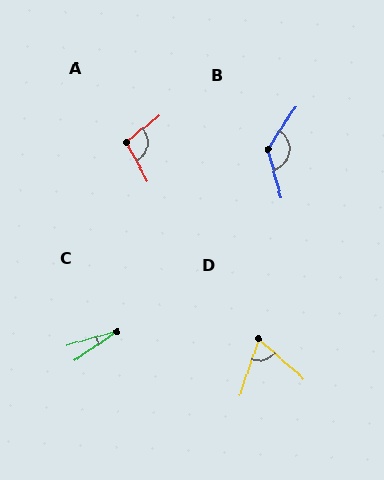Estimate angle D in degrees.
Approximately 67 degrees.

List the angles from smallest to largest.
C (19°), D (67°), A (100°), B (133°).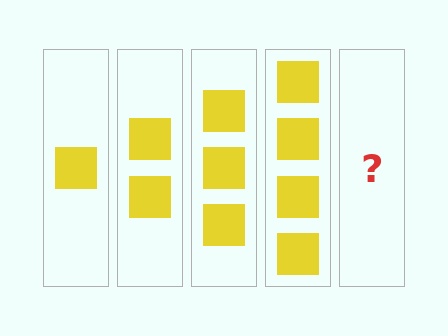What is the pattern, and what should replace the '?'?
The pattern is that each step adds one more square. The '?' should be 5 squares.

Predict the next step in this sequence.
The next step is 5 squares.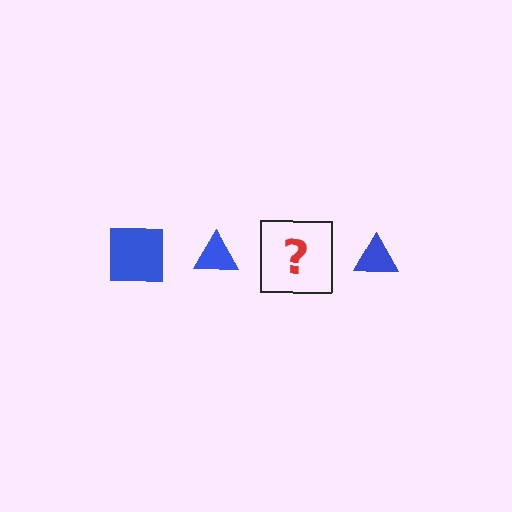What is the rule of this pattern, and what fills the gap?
The rule is that the pattern cycles through square, triangle shapes in blue. The gap should be filled with a blue square.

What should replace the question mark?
The question mark should be replaced with a blue square.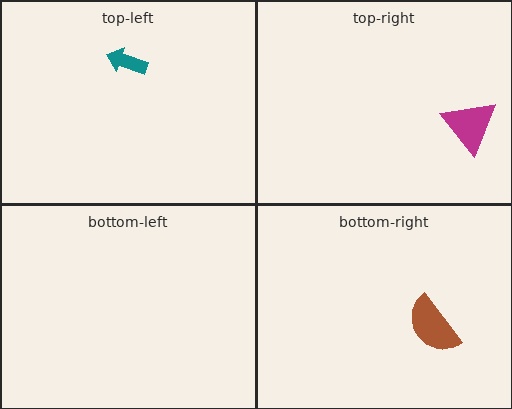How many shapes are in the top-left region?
1.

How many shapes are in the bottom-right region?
1.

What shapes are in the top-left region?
The teal arrow.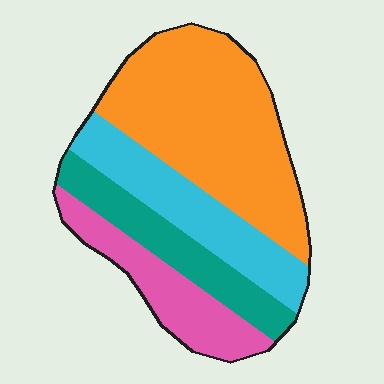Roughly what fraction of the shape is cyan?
Cyan takes up between a sixth and a third of the shape.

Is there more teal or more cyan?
Cyan.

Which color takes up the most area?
Orange, at roughly 45%.